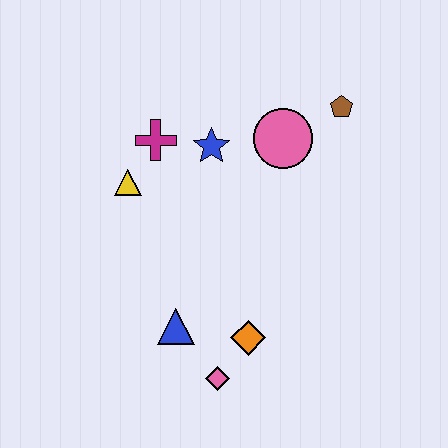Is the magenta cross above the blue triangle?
Yes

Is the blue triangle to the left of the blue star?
Yes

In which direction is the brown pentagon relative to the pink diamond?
The brown pentagon is above the pink diamond.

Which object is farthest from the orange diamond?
The brown pentagon is farthest from the orange diamond.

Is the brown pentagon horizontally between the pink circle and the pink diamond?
No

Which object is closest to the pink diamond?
The orange diamond is closest to the pink diamond.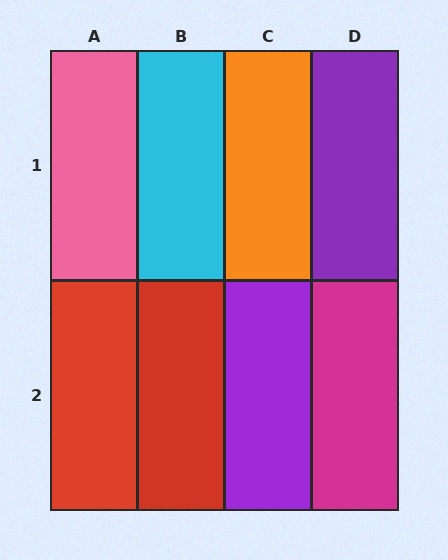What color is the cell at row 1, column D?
Purple.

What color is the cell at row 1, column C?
Orange.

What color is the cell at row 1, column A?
Pink.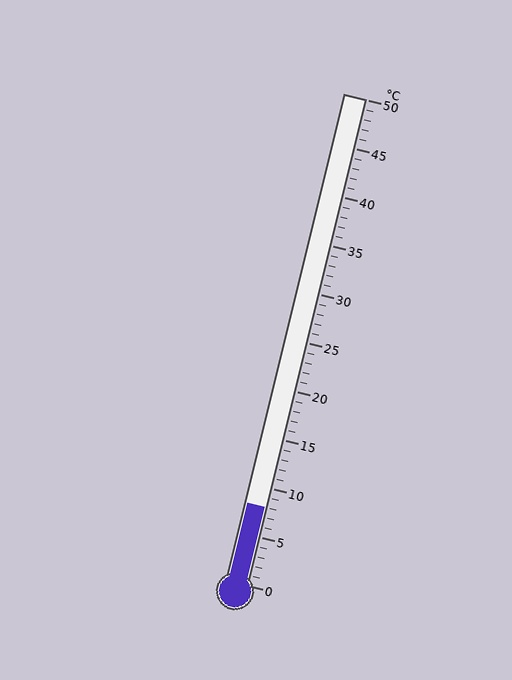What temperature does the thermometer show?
The thermometer shows approximately 8°C.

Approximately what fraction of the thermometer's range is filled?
The thermometer is filled to approximately 15% of its range.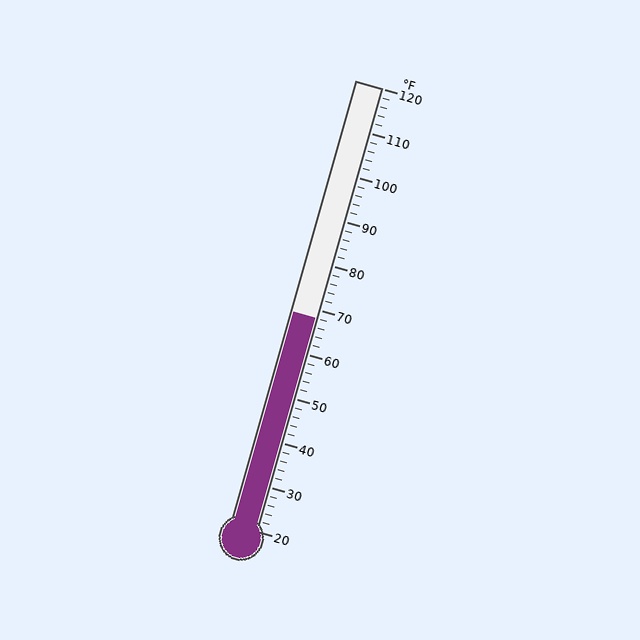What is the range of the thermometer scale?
The thermometer scale ranges from 20°F to 120°F.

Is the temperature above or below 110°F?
The temperature is below 110°F.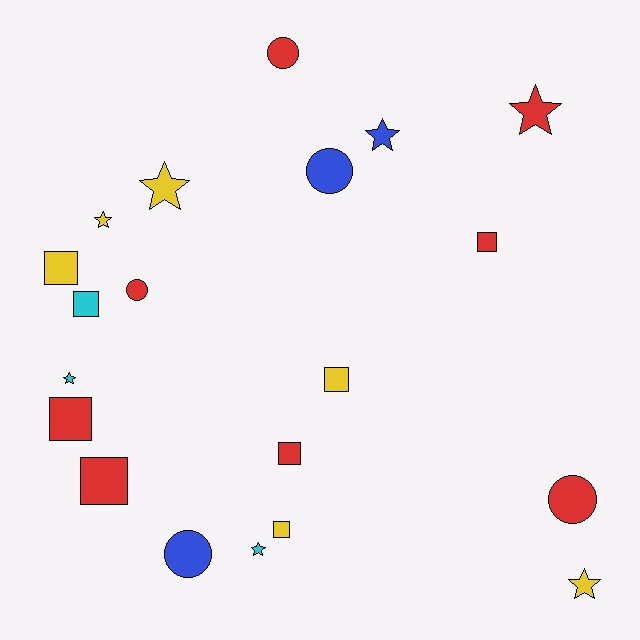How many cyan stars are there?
There are 2 cyan stars.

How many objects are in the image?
There are 20 objects.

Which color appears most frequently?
Red, with 8 objects.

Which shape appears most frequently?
Square, with 8 objects.